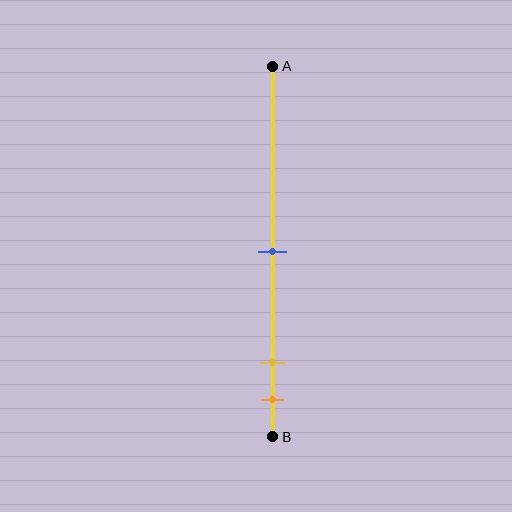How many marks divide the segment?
There are 3 marks dividing the segment.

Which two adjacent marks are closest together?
The yellow and orange marks are the closest adjacent pair.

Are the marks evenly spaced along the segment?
No, the marks are not evenly spaced.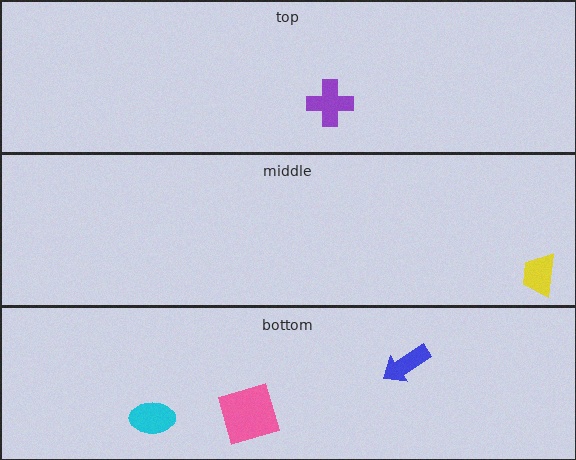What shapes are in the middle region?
The yellow trapezoid.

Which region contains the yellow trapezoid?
The middle region.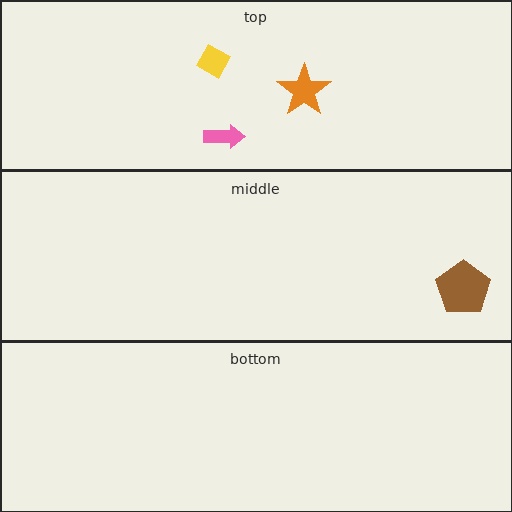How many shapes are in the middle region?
1.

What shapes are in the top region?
The orange star, the yellow diamond, the pink arrow.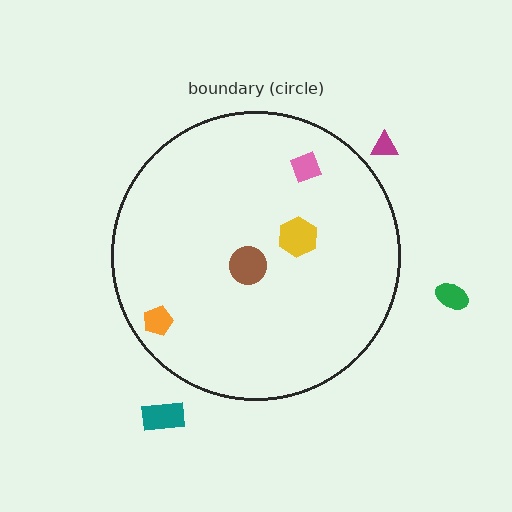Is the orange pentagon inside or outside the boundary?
Inside.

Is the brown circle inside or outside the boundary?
Inside.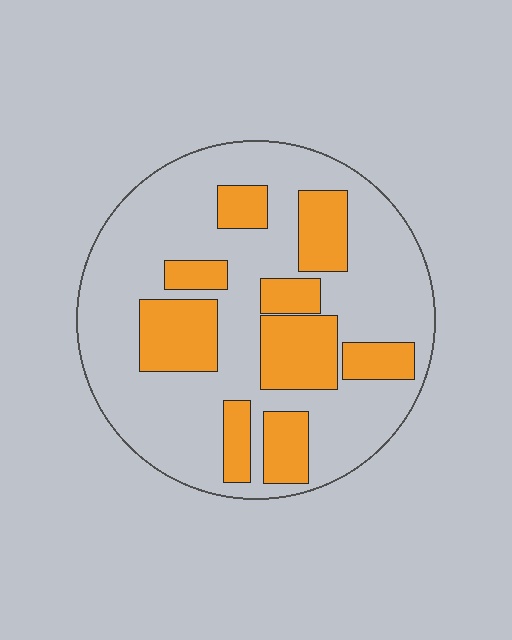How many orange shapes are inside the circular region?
9.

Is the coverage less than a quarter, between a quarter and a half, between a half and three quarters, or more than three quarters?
Between a quarter and a half.